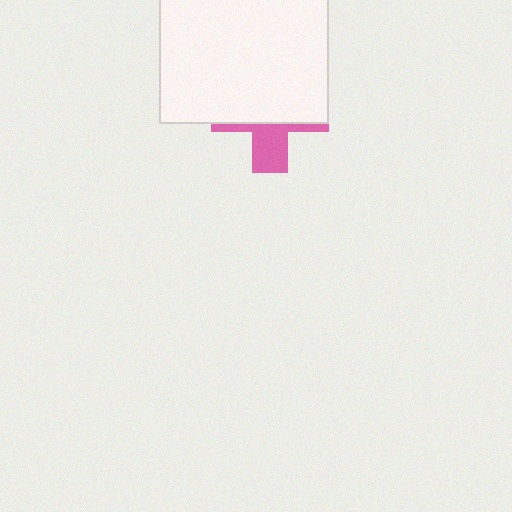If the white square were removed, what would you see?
You would see the complete pink cross.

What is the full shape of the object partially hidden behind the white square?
The partially hidden object is a pink cross.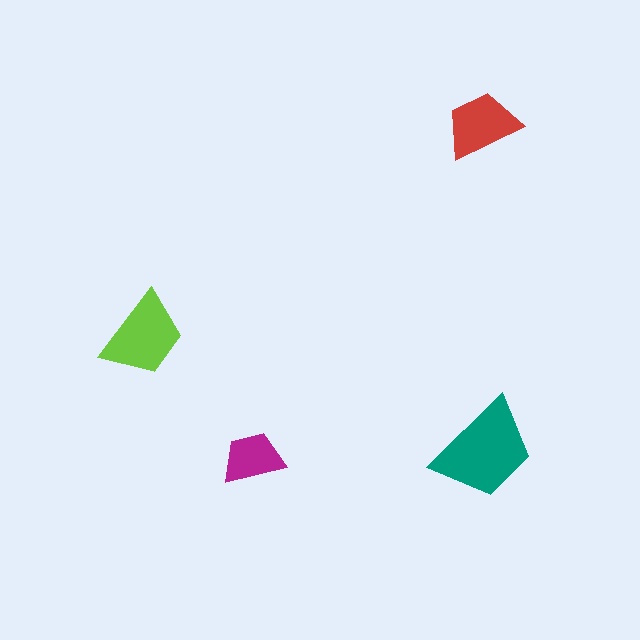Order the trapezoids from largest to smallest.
the teal one, the lime one, the red one, the magenta one.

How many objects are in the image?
There are 4 objects in the image.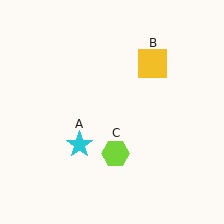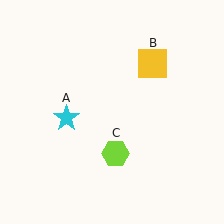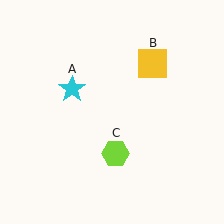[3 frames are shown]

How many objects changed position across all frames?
1 object changed position: cyan star (object A).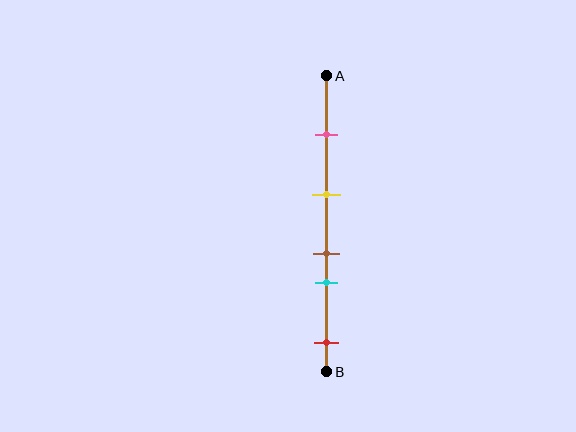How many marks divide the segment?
There are 5 marks dividing the segment.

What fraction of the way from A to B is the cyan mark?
The cyan mark is approximately 70% (0.7) of the way from A to B.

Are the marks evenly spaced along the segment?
No, the marks are not evenly spaced.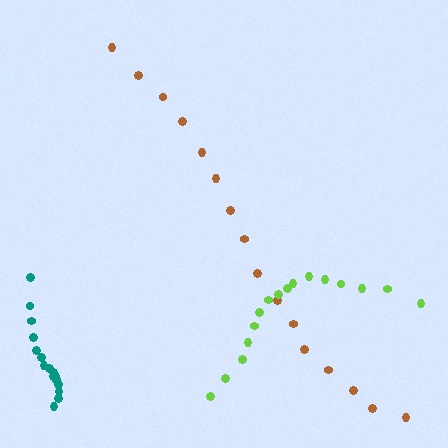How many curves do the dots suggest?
There are 3 distinct paths.